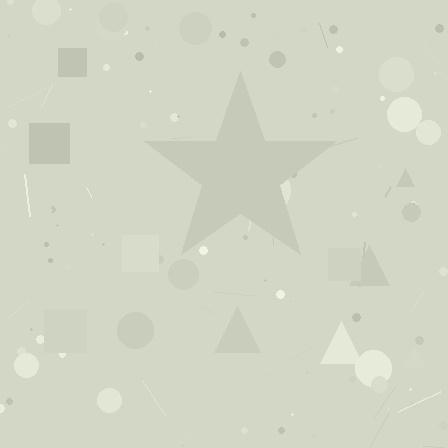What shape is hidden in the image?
A star is hidden in the image.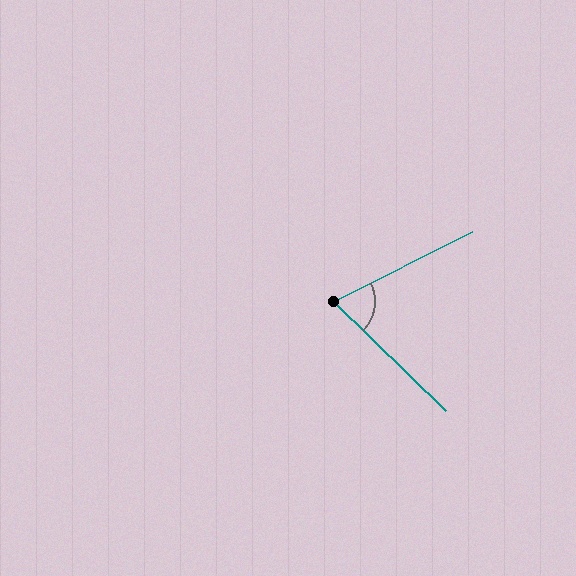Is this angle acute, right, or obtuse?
It is acute.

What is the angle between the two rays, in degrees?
Approximately 71 degrees.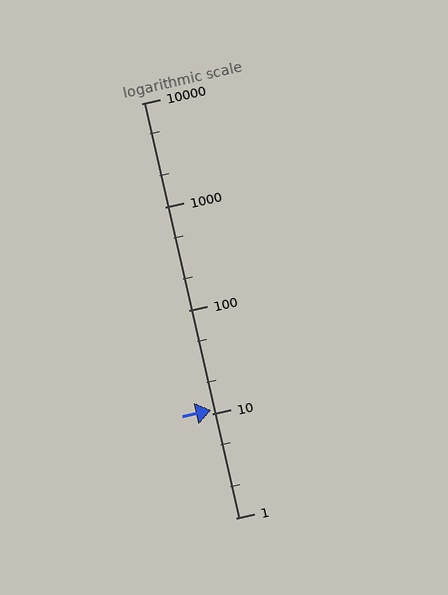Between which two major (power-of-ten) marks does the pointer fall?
The pointer is between 10 and 100.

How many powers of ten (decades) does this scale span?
The scale spans 4 decades, from 1 to 10000.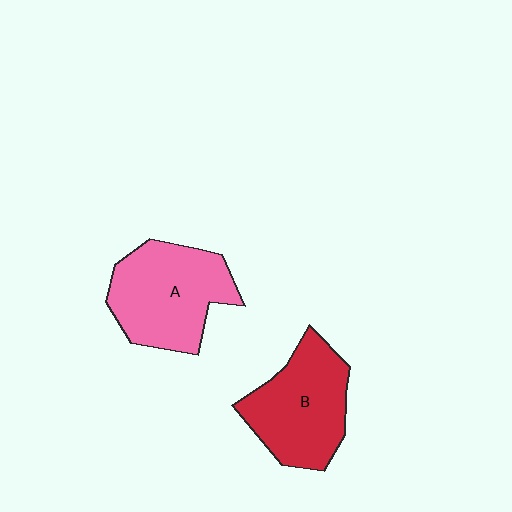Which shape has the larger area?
Shape A (pink).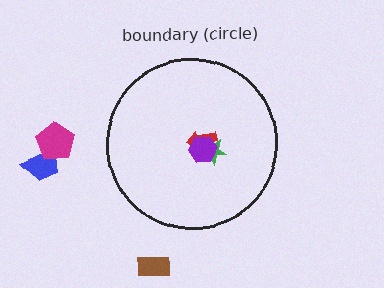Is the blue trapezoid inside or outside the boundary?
Outside.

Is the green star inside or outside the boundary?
Inside.